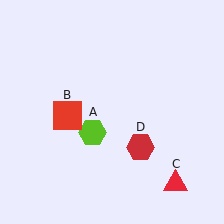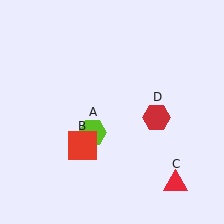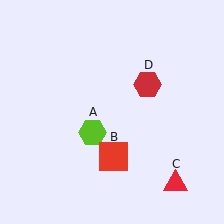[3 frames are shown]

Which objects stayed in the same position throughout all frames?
Lime hexagon (object A) and red triangle (object C) remained stationary.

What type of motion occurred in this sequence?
The red square (object B), red hexagon (object D) rotated counterclockwise around the center of the scene.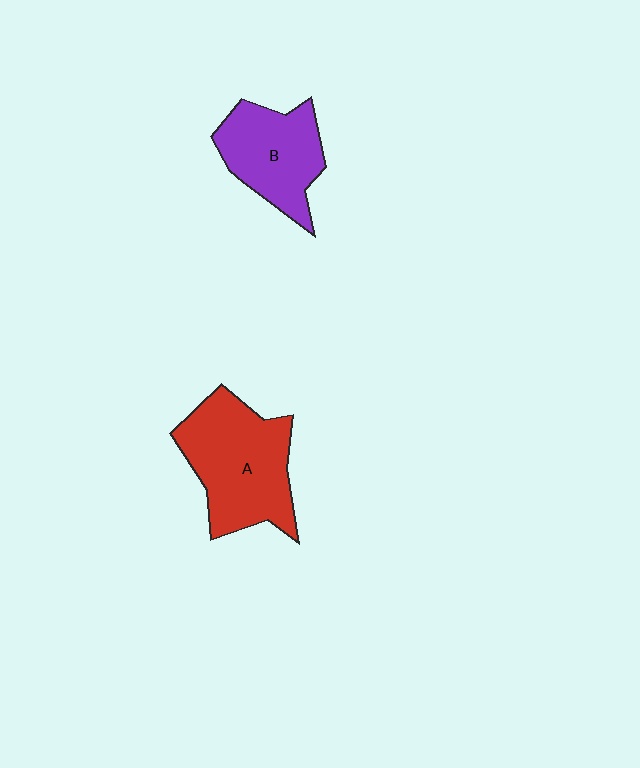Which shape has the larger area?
Shape A (red).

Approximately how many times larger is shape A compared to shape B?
Approximately 1.4 times.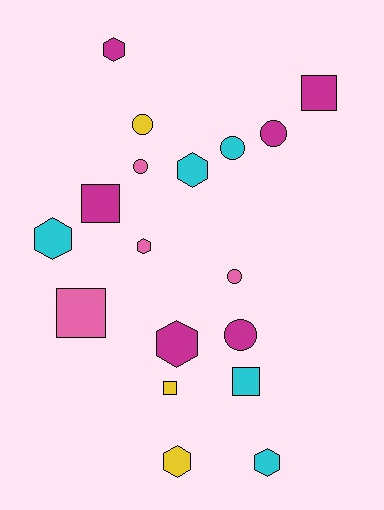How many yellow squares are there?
There is 1 yellow square.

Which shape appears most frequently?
Hexagon, with 7 objects.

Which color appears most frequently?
Magenta, with 6 objects.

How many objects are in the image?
There are 18 objects.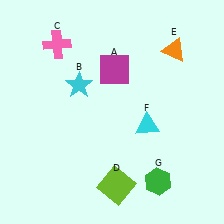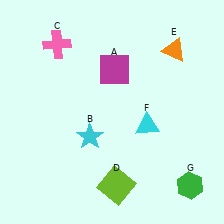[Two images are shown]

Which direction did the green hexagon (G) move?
The green hexagon (G) moved right.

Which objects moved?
The objects that moved are: the cyan star (B), the green hexagon (G).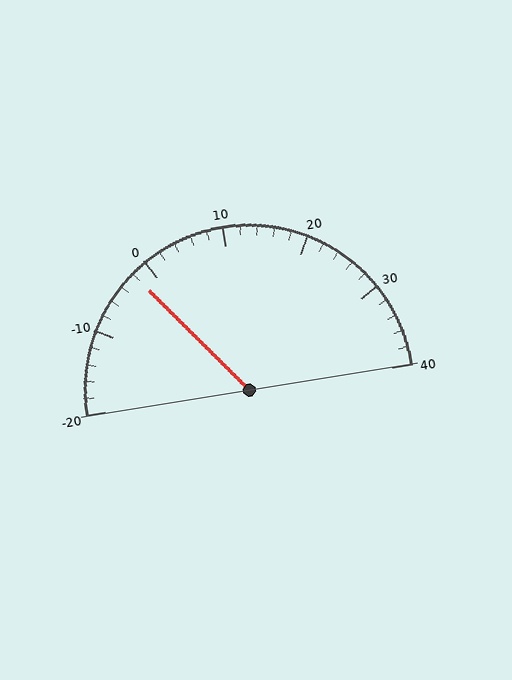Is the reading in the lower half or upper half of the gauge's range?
The reading is in the lower half of the range (-20 to 40).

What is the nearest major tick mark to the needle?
The nearest major tick mark is 0.